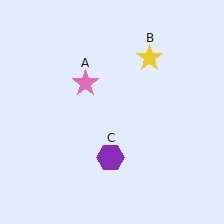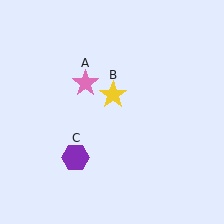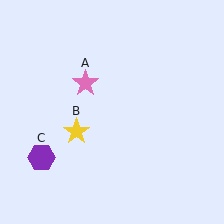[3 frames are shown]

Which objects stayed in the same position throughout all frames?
Pink star (object A) remained stationary.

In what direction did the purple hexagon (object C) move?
The purple hexagon (object C) moved left.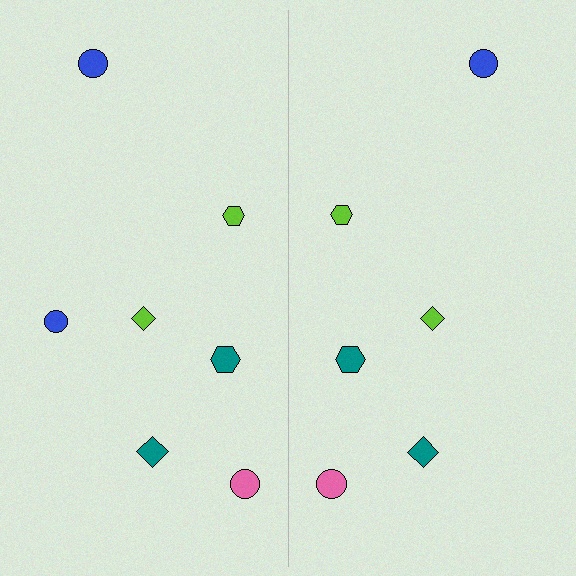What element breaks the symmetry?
A blue circle is missing from the right side.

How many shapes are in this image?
There are 13 shapes in this image.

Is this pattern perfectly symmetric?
No, the pattern is not perfectly symmetric. A blue circle is missing from the right side.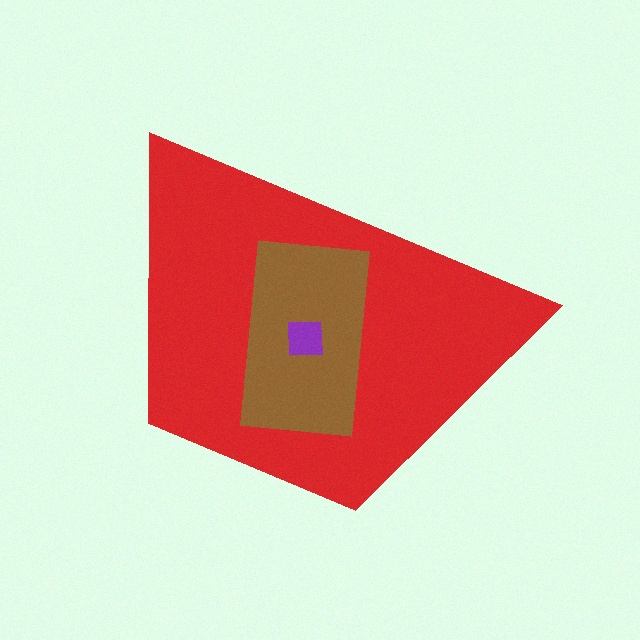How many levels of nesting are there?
3.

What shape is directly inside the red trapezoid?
The brown rectangle.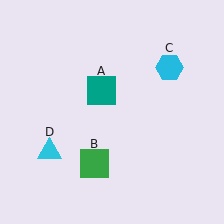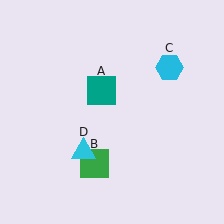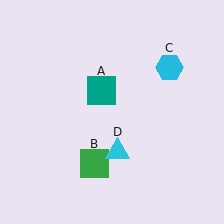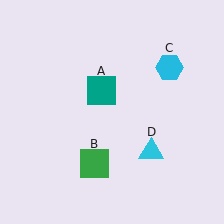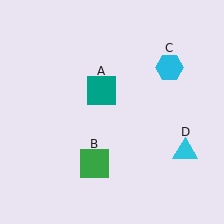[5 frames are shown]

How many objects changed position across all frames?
1 object changed position: cyan triangle (object D).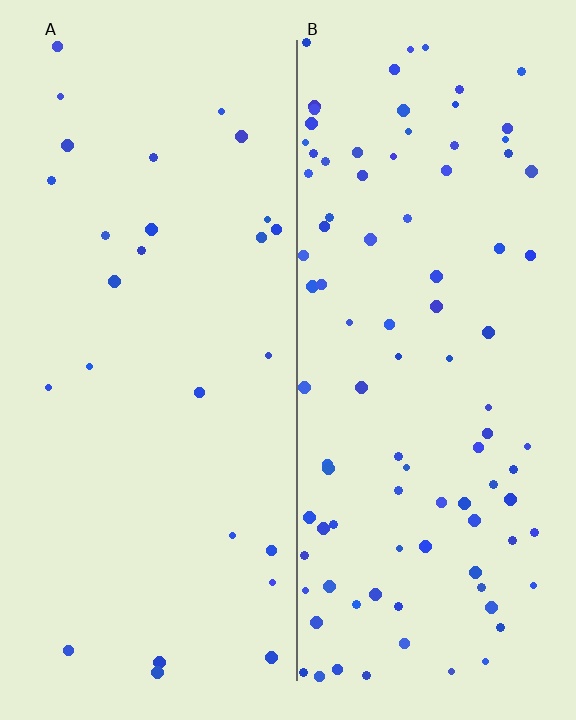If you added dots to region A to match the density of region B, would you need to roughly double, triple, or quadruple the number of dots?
Approximately quadruple.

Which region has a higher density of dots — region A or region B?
B (the right).